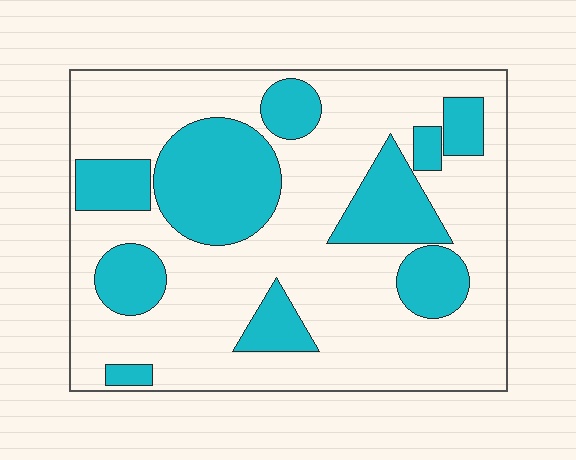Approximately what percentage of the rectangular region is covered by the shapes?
Approximately 30%.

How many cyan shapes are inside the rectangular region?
10.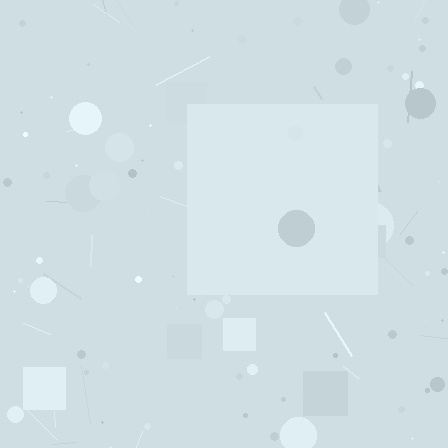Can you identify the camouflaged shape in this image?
The camouflaged shape is a square.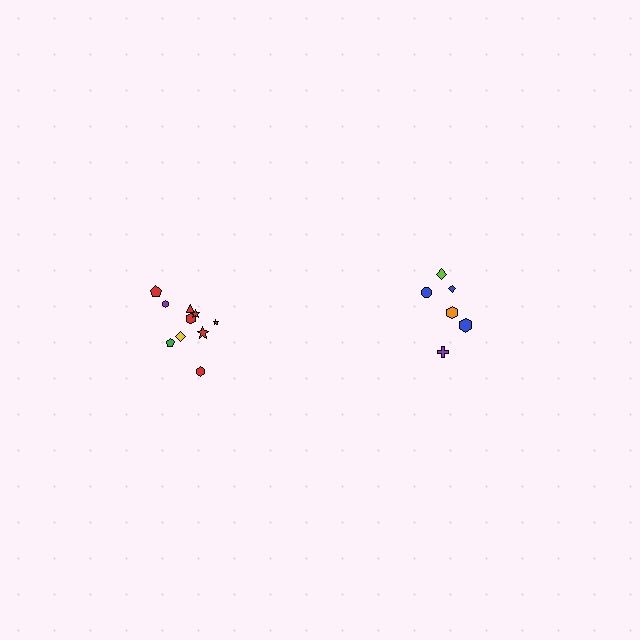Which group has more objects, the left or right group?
The left group.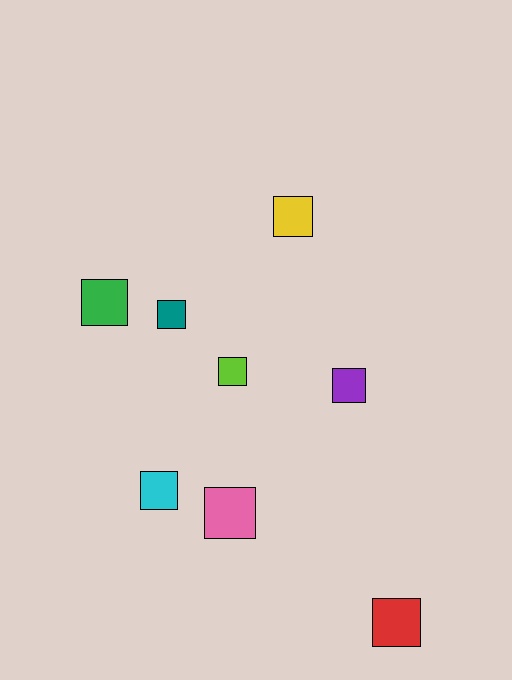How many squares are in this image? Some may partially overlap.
There are 8 squares.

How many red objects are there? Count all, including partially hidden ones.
There is 1 red object.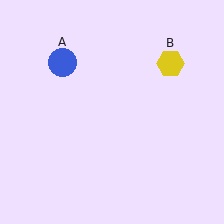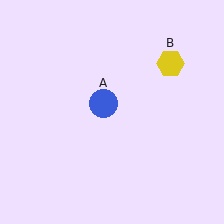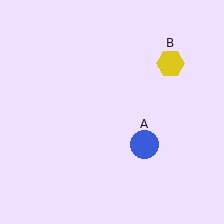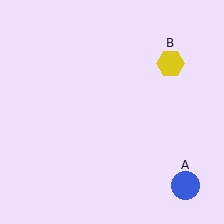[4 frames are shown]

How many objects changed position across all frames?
1 object changed position: blue circle (object A).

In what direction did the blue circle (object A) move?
The blue circle (object A) moved down and to the right.